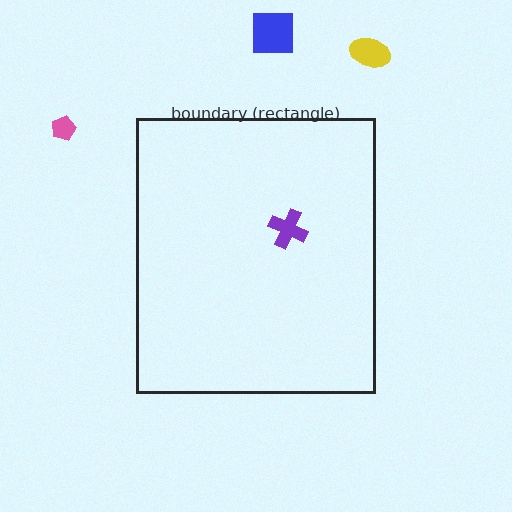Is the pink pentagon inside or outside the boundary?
Outside.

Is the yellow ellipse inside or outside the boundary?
Outside.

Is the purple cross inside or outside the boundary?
Inside.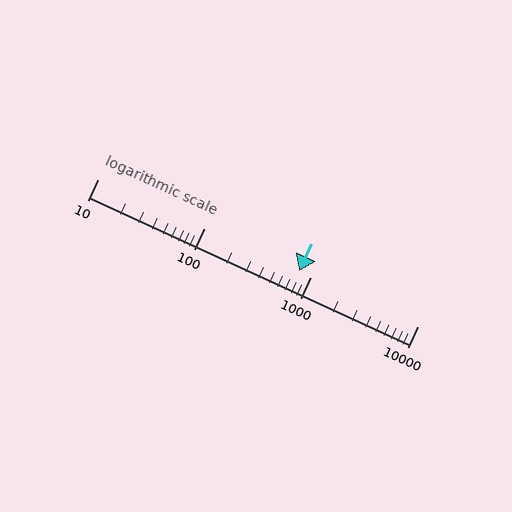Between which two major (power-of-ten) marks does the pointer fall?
The pointer is between 100 and 1000.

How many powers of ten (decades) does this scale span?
The scale spans 3 decades, from 10 to 10000.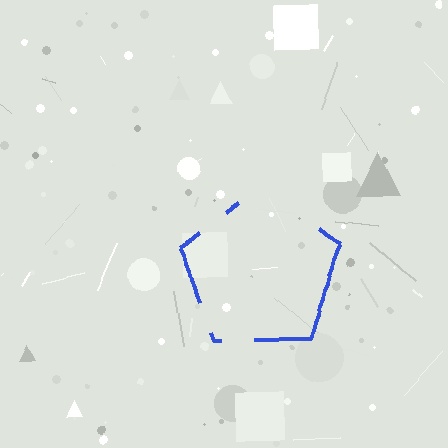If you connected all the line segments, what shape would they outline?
They would outline a pentagon.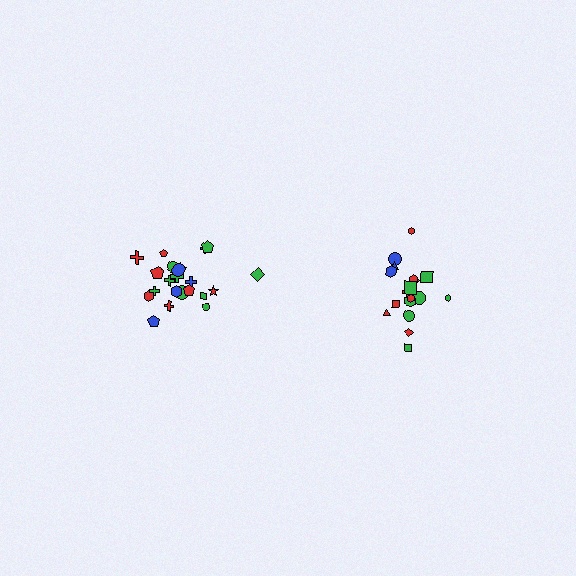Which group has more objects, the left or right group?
The left group.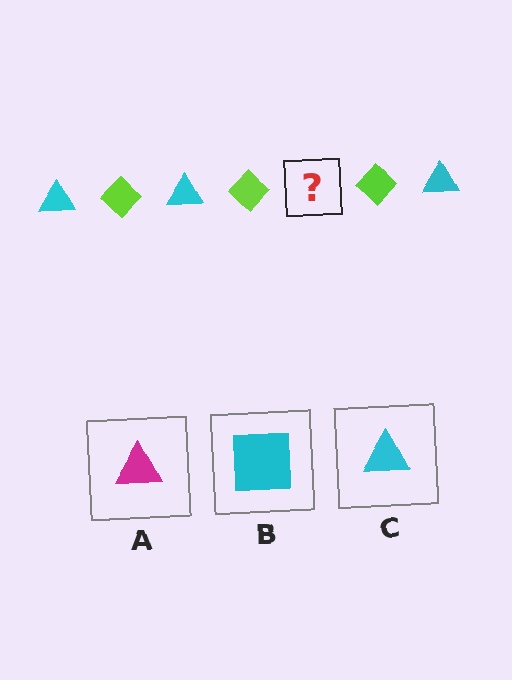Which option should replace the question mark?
Option C.